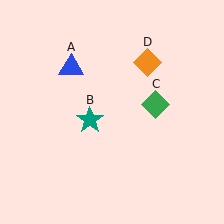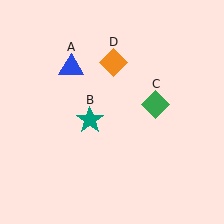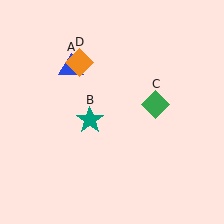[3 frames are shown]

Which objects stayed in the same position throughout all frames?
Blue triangle (object A) and teal star (object B) and green diamond (object C) remained stationary.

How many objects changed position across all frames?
1 object changed position: orange diamond (object D).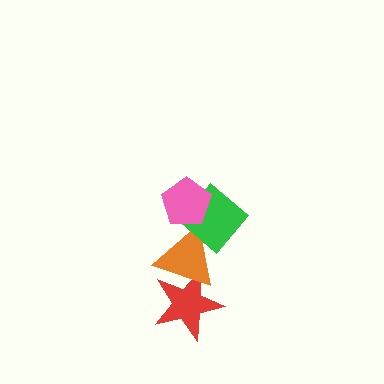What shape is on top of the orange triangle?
The green diamond is on top of the orange triangle.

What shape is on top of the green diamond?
The pink pentagon is on top of the green diamond.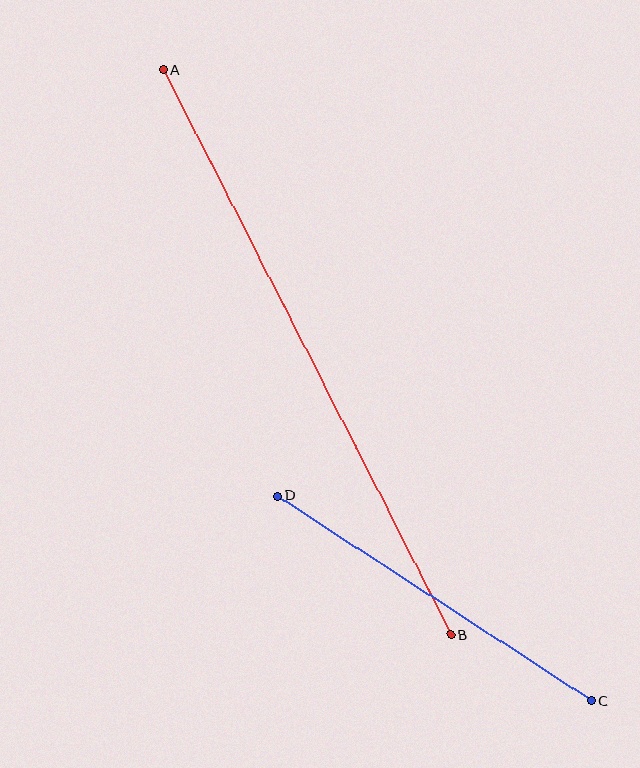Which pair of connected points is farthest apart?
Points A and B are farthest apart.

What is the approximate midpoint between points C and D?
The midpoint is at approximately (434, 598) pixels.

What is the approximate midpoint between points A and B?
The midpoint is at approximately (307, 352) pixels.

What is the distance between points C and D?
The distance is approximately 376 pixels.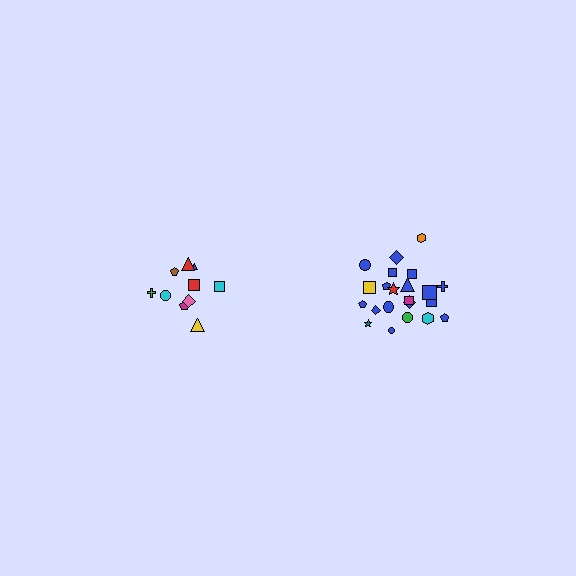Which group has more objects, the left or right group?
The right group.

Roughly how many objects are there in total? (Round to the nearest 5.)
Roughly 30 objects in total.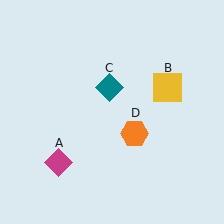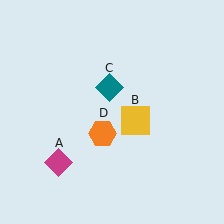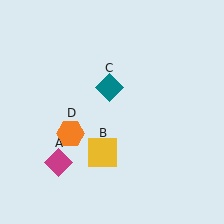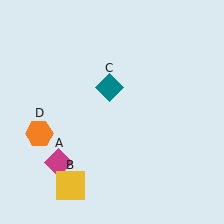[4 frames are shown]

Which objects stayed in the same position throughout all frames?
Magenta diamond (object A) and teal diamond (object C) remained stationary.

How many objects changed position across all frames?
2 objects changed position: yellow square (object B), orange hexagon (object D).